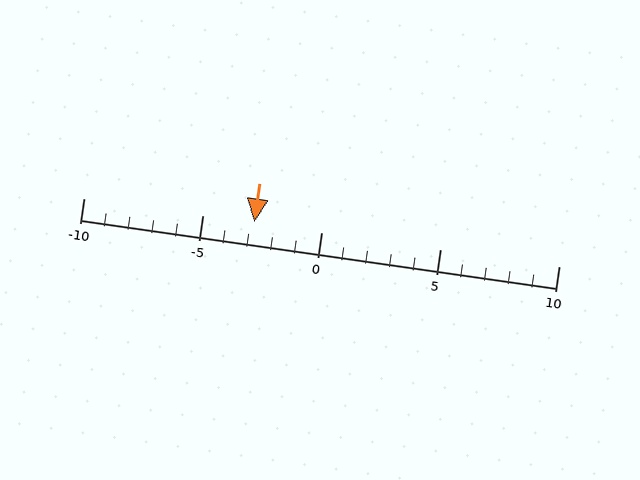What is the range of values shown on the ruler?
The ruler shows values from -10 to 10.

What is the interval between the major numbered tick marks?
The major tick marks are spaced 5 units apart.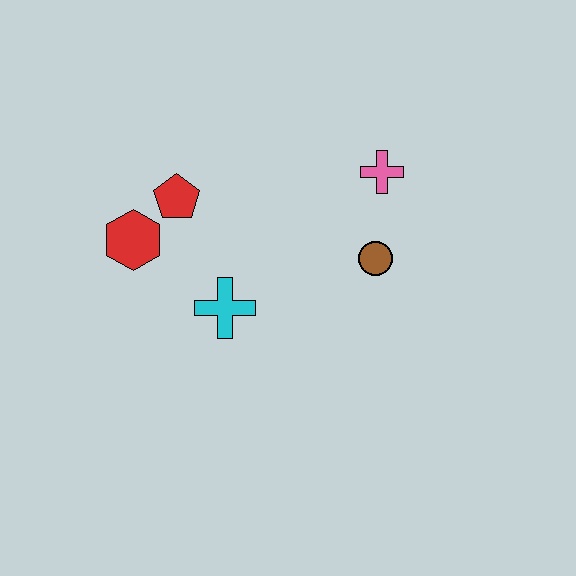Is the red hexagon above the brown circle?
Yes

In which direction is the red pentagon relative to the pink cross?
The red pentagon is to the left of the pink cross.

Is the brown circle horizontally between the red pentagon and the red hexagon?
No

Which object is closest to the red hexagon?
The red pentagon is closest to the red hexagon.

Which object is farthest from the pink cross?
The red hexagon is farthest from the pink cross.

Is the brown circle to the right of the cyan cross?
Yes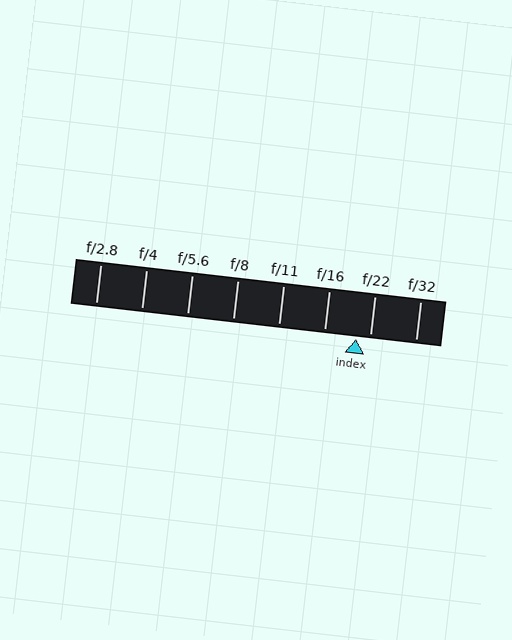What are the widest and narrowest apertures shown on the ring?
The widest aperture shown is f/2.8 and the narrowest is f/32.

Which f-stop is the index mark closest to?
The index mark is closest to f/22.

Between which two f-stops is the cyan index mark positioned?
The index mark is between f/16 and f/22.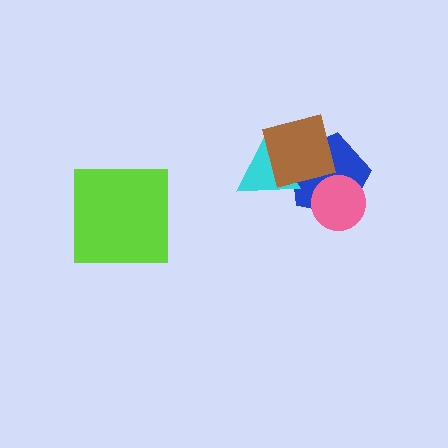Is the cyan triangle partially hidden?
Yes, it is partially covered by another shape.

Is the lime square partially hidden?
No, no other shape covers it.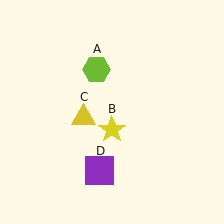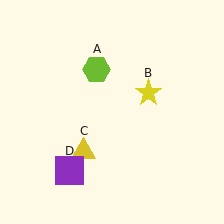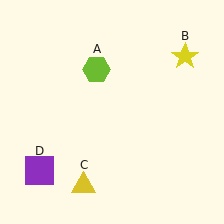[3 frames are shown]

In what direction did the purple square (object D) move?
The purple square (object D) moved left.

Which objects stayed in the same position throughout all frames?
Lime hexagon (object A) remained stationary.